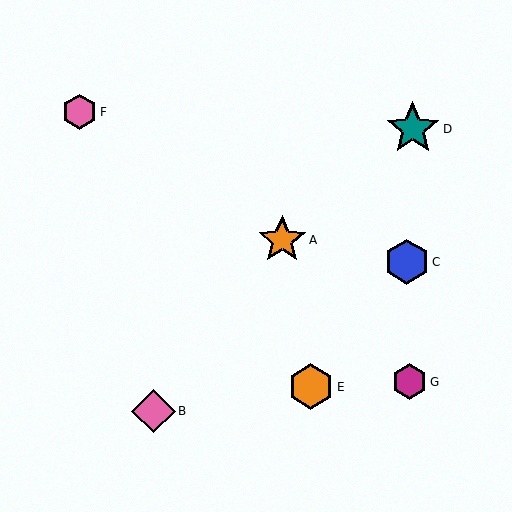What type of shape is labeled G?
Shape G is a magenta hexagon.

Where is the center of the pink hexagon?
The center of the pink hexagon is at (79, 112).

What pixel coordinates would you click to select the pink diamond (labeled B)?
Click at (154, 411) to select the pink diamond B.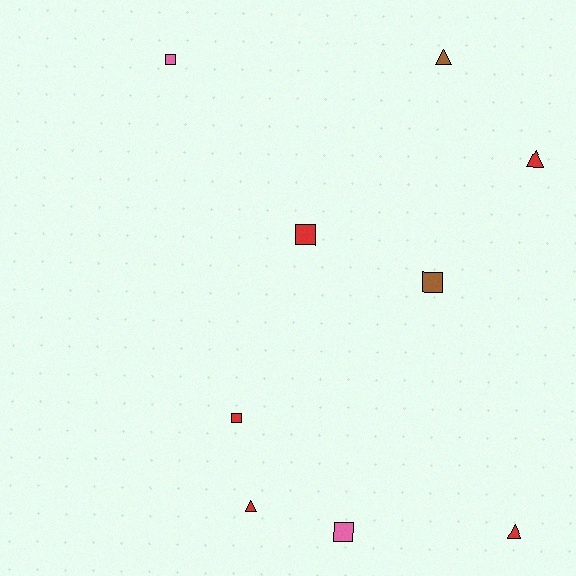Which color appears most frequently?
Red, with 5 objects.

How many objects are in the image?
There are 9 objects.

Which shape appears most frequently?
Square, with 5 objects.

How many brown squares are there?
There is 1 brown square.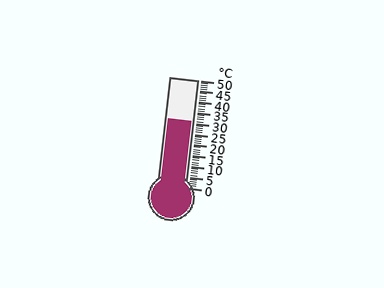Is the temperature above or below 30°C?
The temperature is above 30°C.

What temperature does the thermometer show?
The thermometer shows approximately 31°C.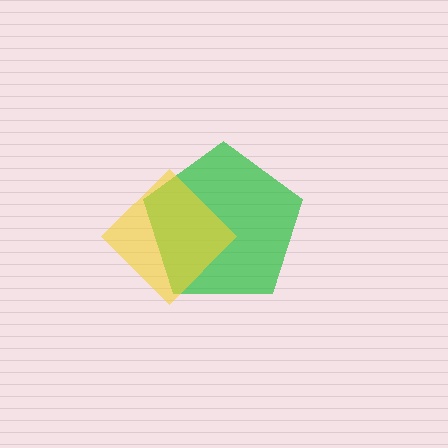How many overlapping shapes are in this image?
There are 2 overlapping shapes in the image.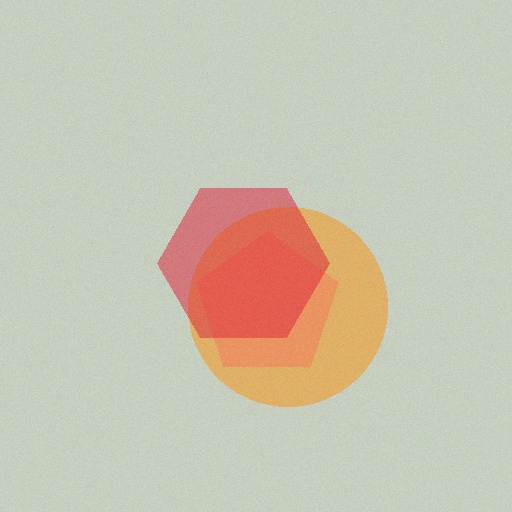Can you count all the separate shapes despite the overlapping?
Yes, there are 3 separate shapes.